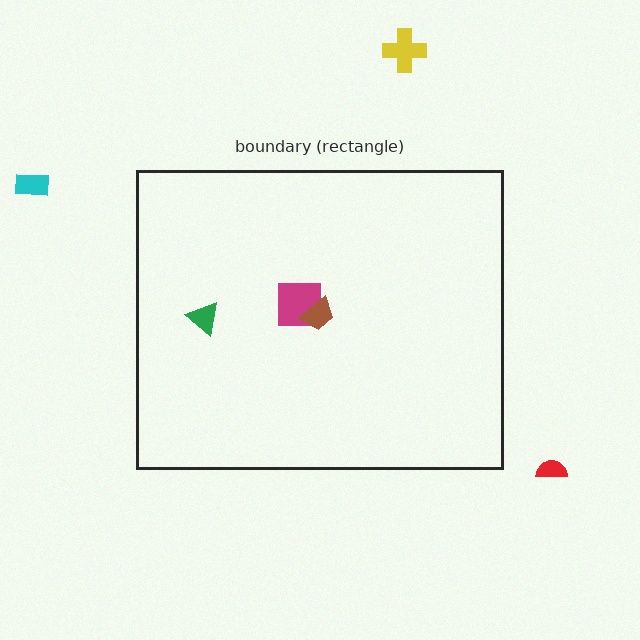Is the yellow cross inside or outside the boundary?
Outside.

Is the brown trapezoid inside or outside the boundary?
Inside.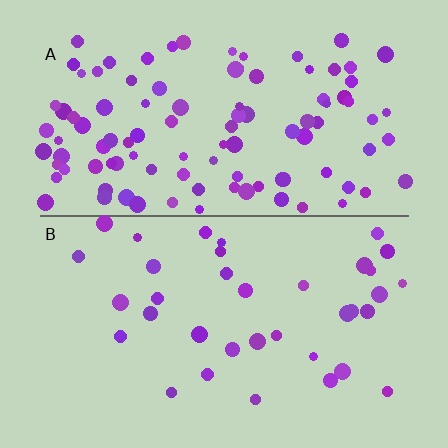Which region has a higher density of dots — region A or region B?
A (the top).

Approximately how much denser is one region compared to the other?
Approximately 2.8× — region A over region B.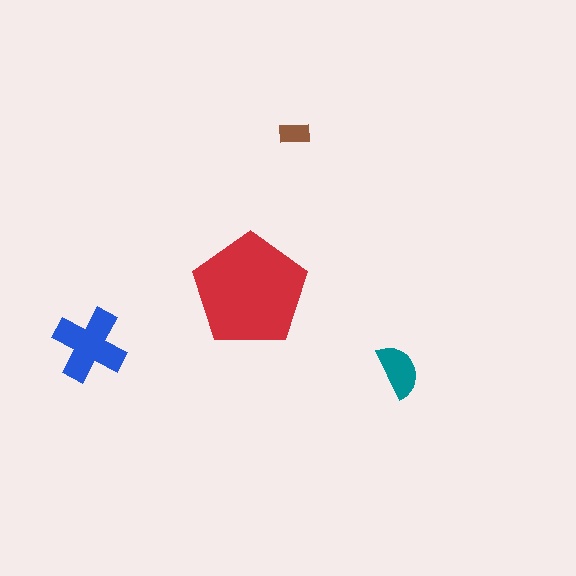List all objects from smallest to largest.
The brown rectangle, the teal semicircle, the blue cross, the red pentagon.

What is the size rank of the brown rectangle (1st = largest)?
4th.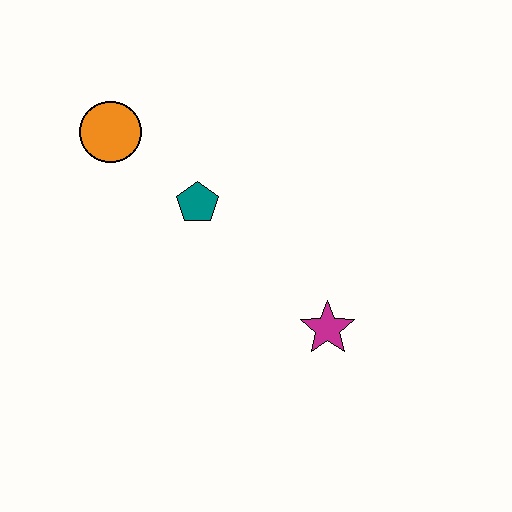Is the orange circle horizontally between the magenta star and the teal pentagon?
No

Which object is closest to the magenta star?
The teal pentagon is closest to the magenta star.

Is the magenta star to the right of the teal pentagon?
Yes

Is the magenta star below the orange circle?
Yes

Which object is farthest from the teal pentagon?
The magenta star is farthest from the teal pentagon.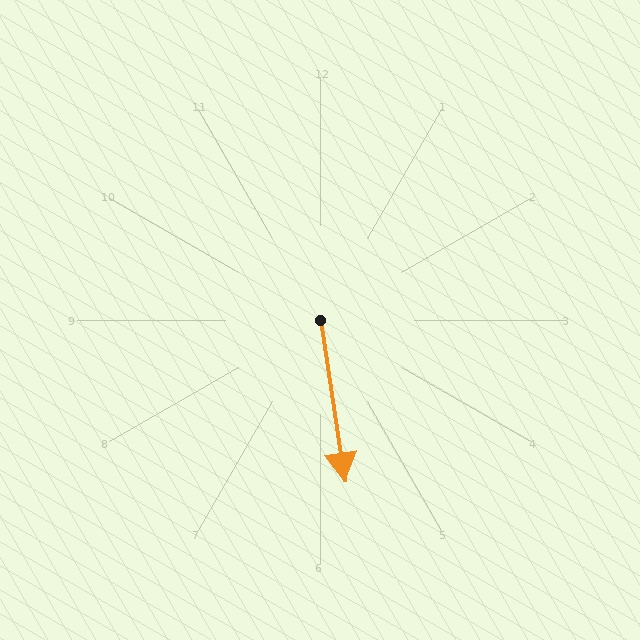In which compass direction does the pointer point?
South.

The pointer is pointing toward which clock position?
Roughly 6 o'clock.